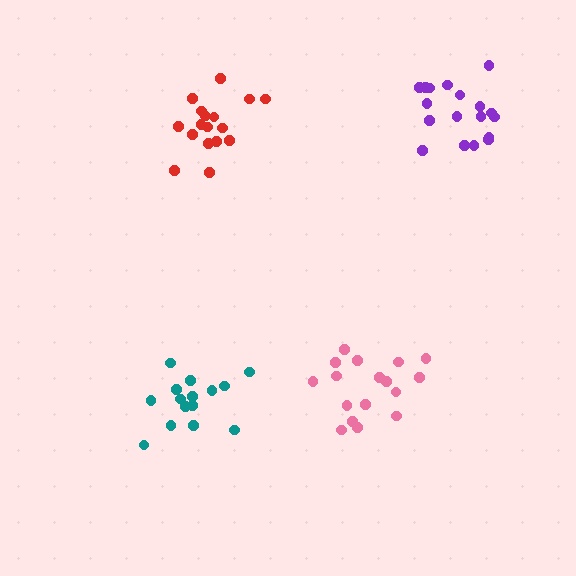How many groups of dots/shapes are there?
There are 4 groups.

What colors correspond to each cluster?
The clusters are colored: purple, red, pink, teal.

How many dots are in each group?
Group 1: 18 dots, Group 2: 17 dots, Group 3: 17 dots, Group 4: 15 dots (67 total).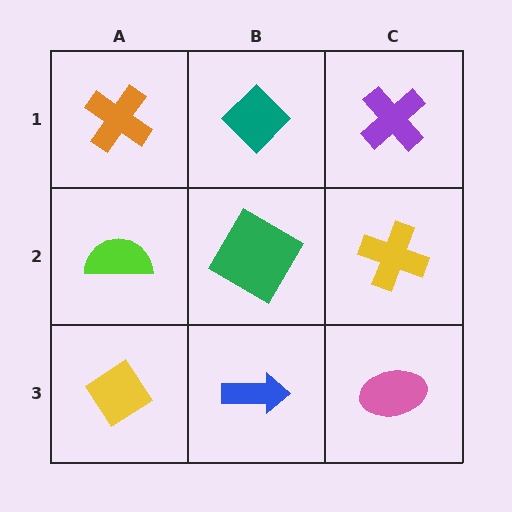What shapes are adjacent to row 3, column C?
A yellow cross (row 2, column C), a blue arrow (row 3, column B).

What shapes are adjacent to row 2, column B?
A teal diamond (row 1, column B), a blue arrow (row 3, column B), a lime semicircle (row 2, column A), a yellow cross (row 2, column C).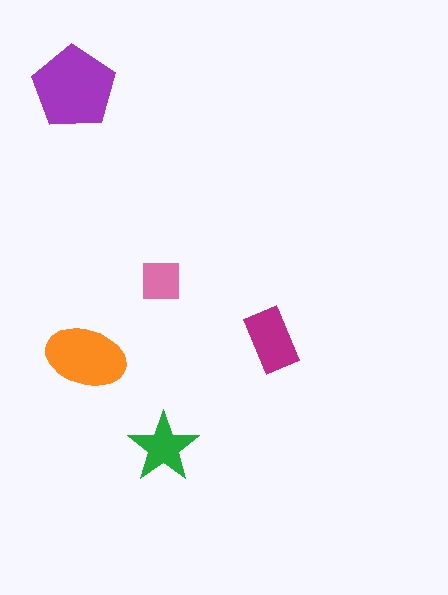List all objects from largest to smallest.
The purple pentagon, the orange ellipse, the magenta rectangle, the green star, the pink square.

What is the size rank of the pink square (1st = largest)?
5th.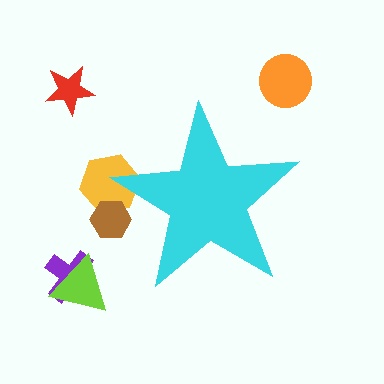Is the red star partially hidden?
No, the red star is fully visible.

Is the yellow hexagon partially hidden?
Yes, the yellow hexagon is partially hidden behind the cyan star.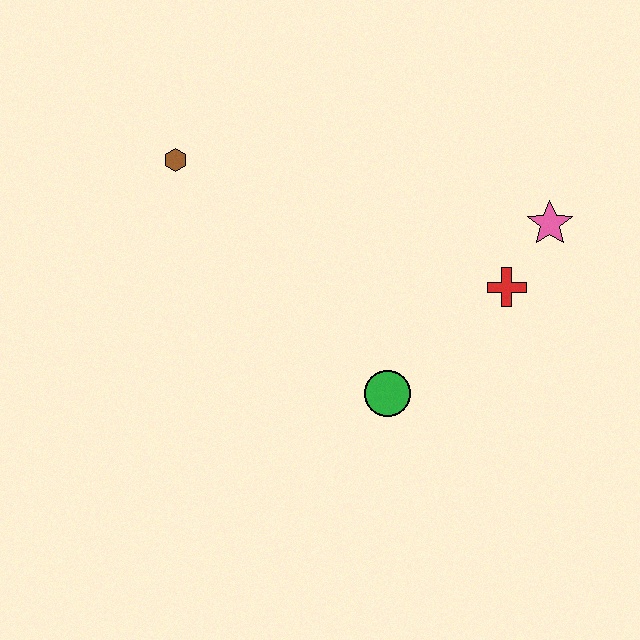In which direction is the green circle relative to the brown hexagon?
The green circle is below the brown hexagon.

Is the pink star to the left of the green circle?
No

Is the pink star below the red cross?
No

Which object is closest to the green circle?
The red cross is closest to the green circle.